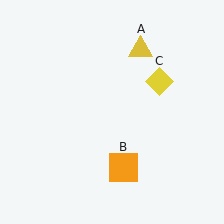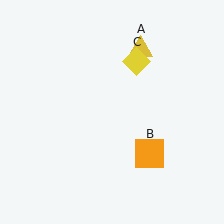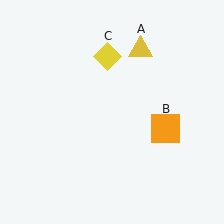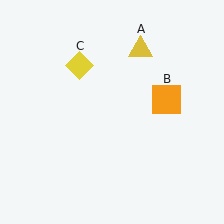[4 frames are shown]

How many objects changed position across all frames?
2 objects changed position: orange square (object B), yellow diamond (object C).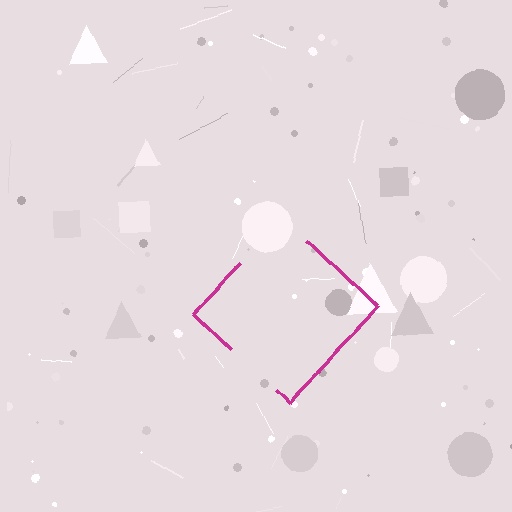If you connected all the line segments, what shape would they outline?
They would outline a diamond.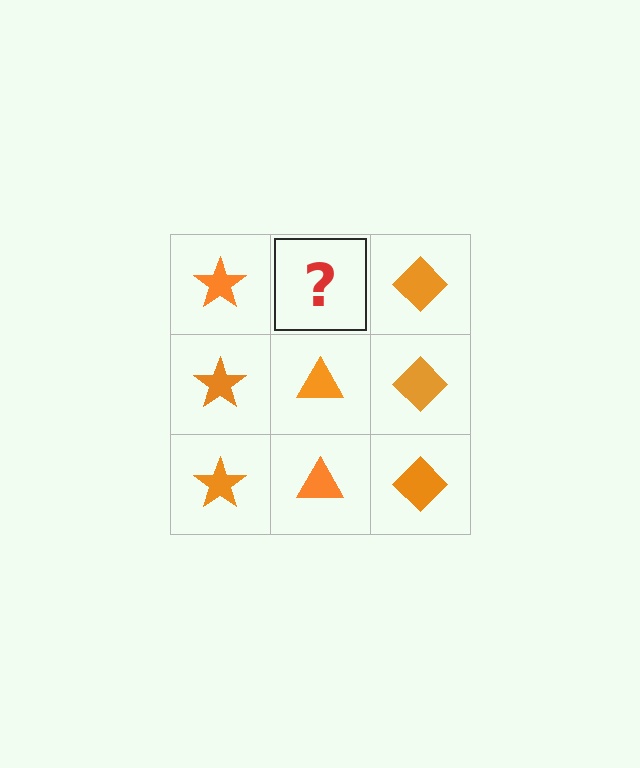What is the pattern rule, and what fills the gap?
The rule is that each column has a consistent shape. The gap should be filled with an orange triangle.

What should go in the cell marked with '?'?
The missing cell should contain an orange triangle.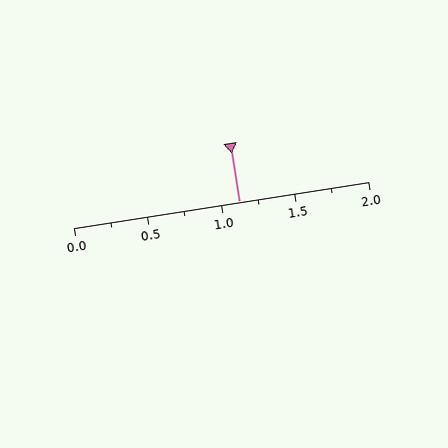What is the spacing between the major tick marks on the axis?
The major ticks are spaced 0.5 apart.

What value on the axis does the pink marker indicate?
The marker indicates approximately 1.12.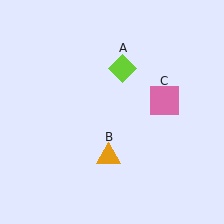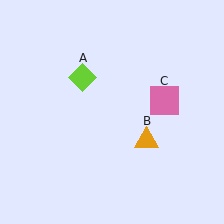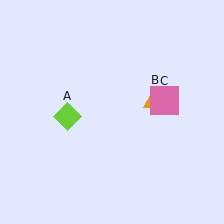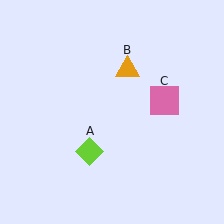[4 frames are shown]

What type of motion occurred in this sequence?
The lime diamond (object A), orange triangle (object B) rotated counterclockwise around the center of the scene.